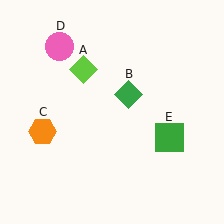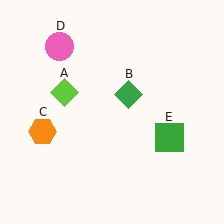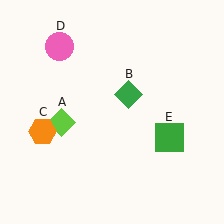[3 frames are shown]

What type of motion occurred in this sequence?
The lime diamond (object A) rotated counterclockwise around the center of the scene.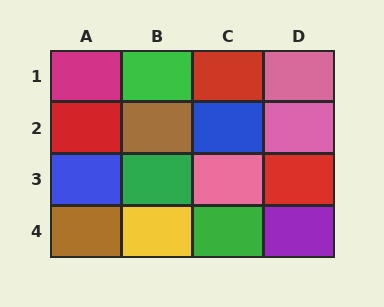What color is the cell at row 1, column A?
Magenta.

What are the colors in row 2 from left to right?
Red, brown, blue, pink.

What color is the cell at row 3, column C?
Pink.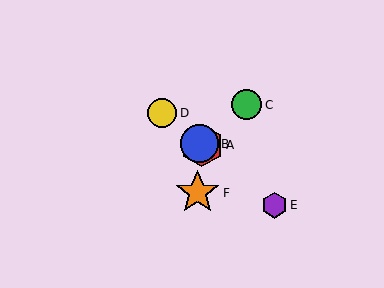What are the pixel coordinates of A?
Object A is at (202, 145).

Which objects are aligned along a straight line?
Objects A, B, D, E are aligned along a straight line.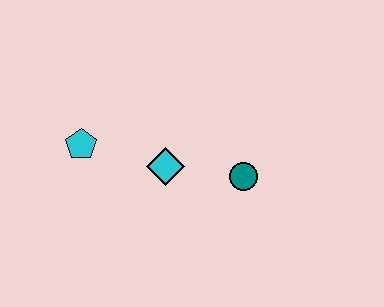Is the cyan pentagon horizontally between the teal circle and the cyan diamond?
No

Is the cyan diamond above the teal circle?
Yes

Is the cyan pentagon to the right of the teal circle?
No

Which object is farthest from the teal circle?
The cyan pentagon is farthest from the teal circle.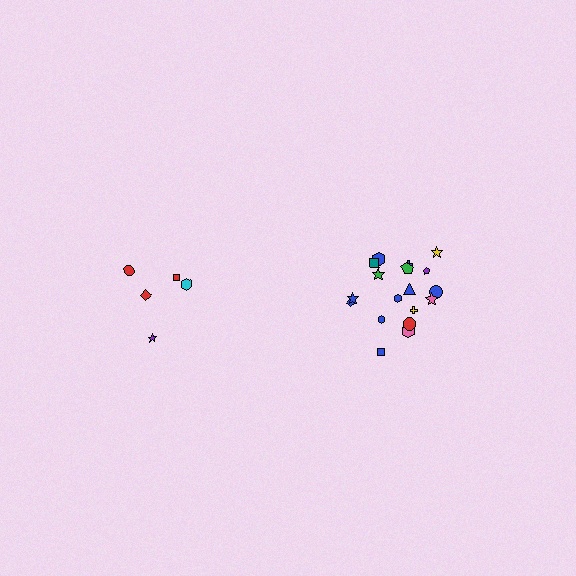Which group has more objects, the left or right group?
The right group.